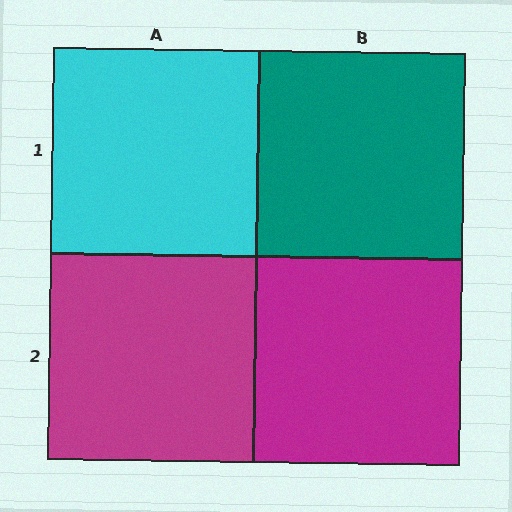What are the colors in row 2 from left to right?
Magenta, magenta.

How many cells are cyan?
1 cell is cyan.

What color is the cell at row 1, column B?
Teal.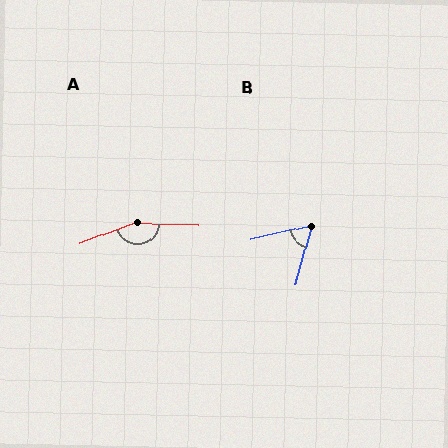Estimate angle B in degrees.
Approximately 62 degrees.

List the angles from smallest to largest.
B (62°), A (157°).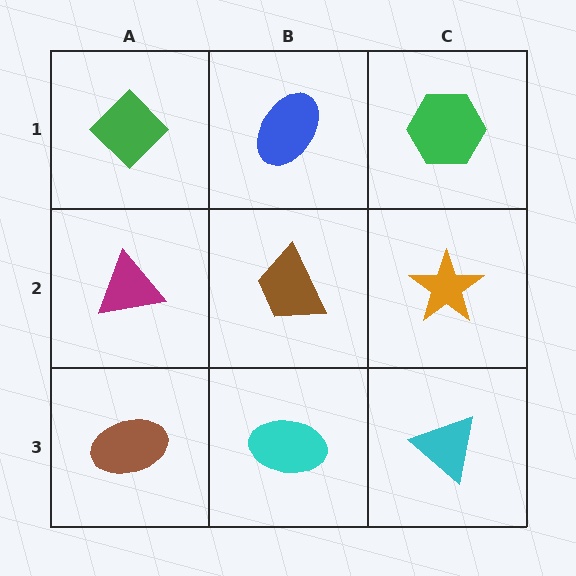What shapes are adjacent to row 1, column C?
An orange star (row 2, column C), a blue ellipse (row 1, column B).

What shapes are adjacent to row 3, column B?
A brown trapezoid (row 2, column B), a brown ellipse (row 3, column A), a cyan triangle (row 3, column C).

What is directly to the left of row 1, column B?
A green diamond.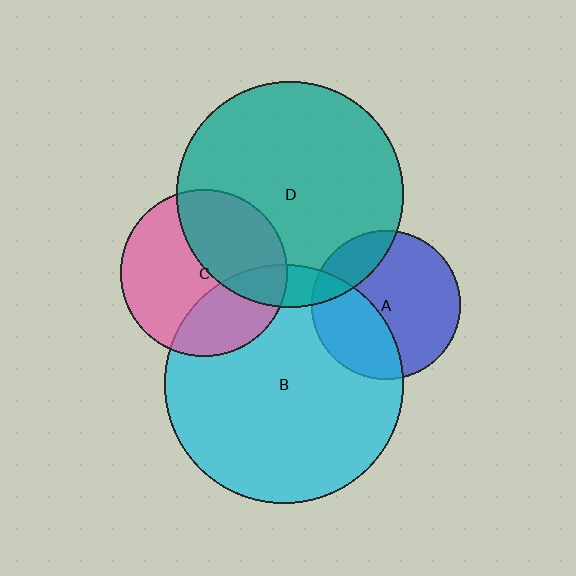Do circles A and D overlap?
Yes.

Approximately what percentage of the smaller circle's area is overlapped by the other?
Approximately 20%.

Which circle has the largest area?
Circle B (cyan).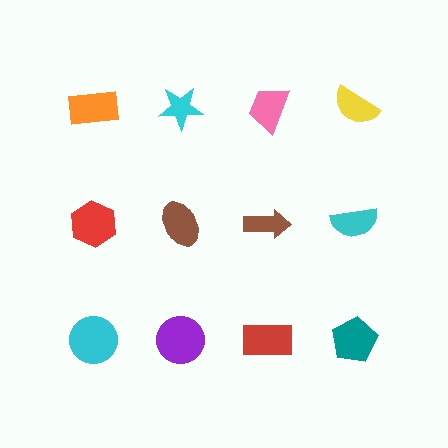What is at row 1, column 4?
A yellow semicircle.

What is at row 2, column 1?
A red hexagon.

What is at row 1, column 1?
An orange rectangle.